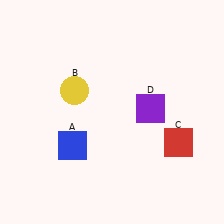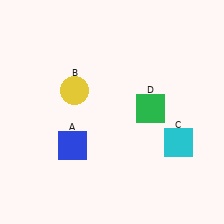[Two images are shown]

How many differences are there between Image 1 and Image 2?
There are 2 differences between the two images.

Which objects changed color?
C changed from red to cyan. D changed from purple to green.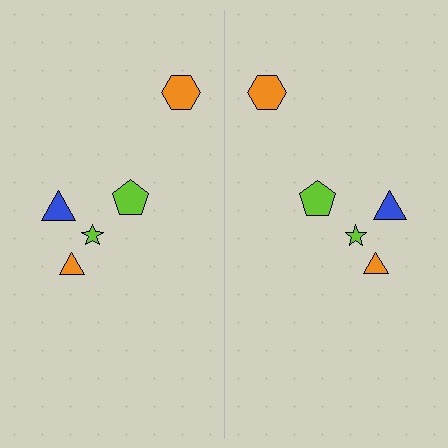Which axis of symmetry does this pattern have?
The pattern has a vertical axis of symmetry running through the center of the image.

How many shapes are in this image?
There are 10 shapes in this image.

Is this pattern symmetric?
Yes, this pattern has bilateral (reflection) symmetry.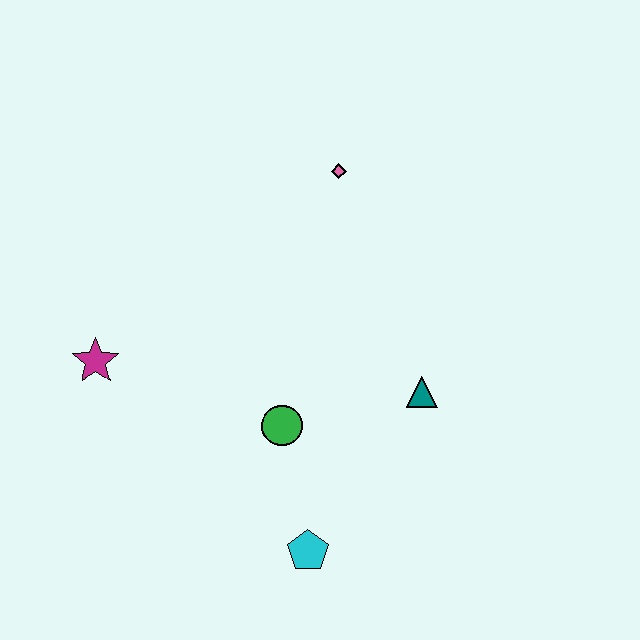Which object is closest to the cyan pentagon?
The green circle is closest to the cyan pentagon.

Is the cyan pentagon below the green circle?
Yes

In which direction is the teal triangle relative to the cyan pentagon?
The teal triangle is above the cyan pentagon.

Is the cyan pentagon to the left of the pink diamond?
Yes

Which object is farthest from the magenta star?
The teal triangle is farthest from the magenta star.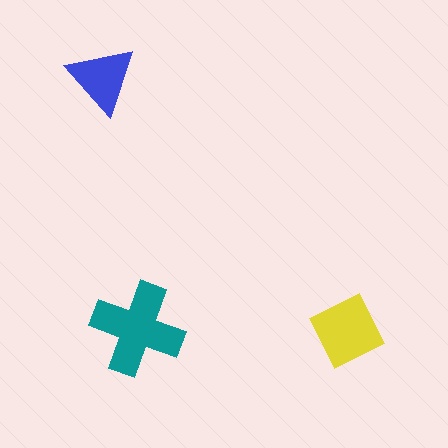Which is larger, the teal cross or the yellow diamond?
The teal cross.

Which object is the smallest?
The blue triangle.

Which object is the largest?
The teal cross.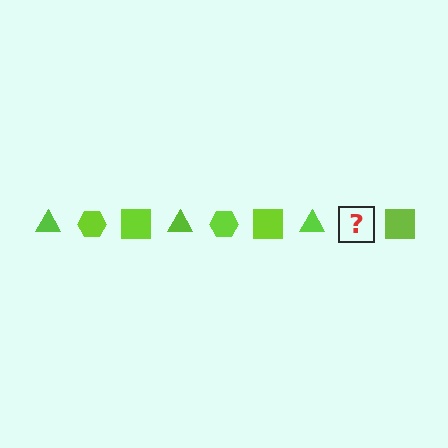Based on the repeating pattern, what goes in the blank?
The blank should be a lime hexagon.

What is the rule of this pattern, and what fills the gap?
The rule is that the pattern cycles through triangle, hexagon, square shapes in lime. The gap should be filled with a lime hexagon.